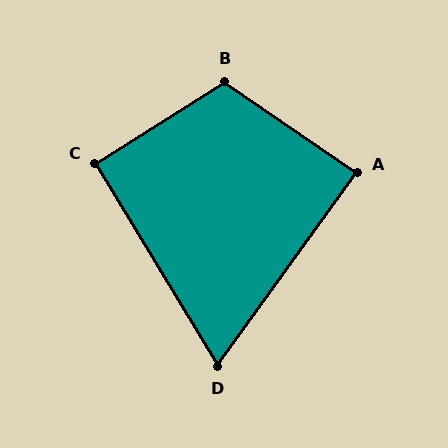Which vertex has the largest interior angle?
B, at approximately 113 degrees.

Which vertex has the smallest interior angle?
D, at approximately 67 degrees.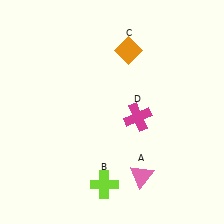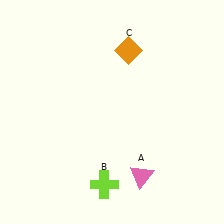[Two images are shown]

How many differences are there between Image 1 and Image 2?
There is 1 difference between the two images.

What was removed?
The magenta cross (D) was removed in Image 2.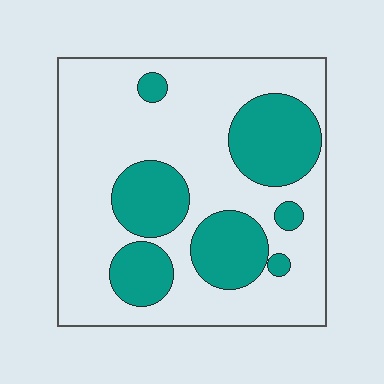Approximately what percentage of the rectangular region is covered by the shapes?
Approximately 30%.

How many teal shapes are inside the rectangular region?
7.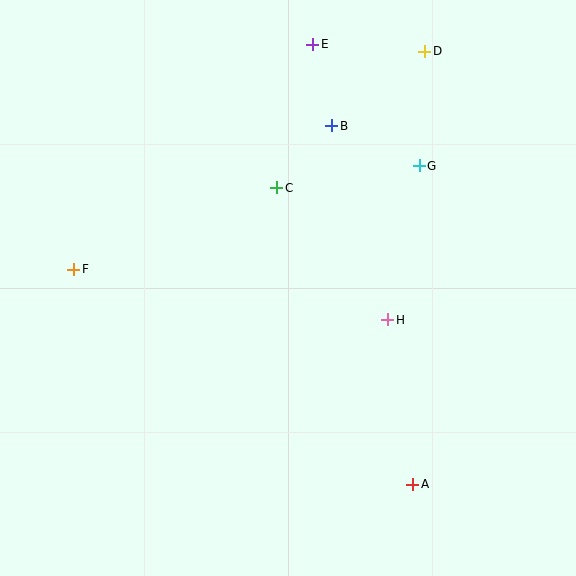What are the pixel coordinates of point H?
Point H is at (388, 320).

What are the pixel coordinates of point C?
Point C is at (277, 188).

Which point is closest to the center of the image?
Point C at (277, 188) is closest to the center.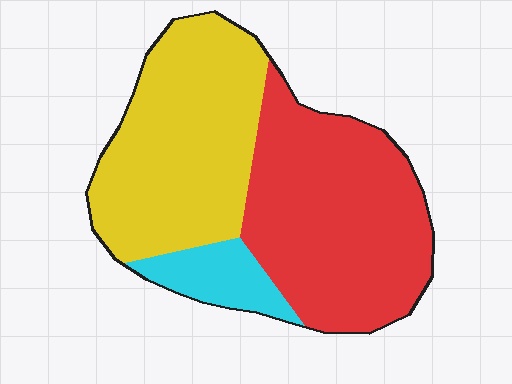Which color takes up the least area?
Cyan, at roughly 10%.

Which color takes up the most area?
Red, at roughly 45%.